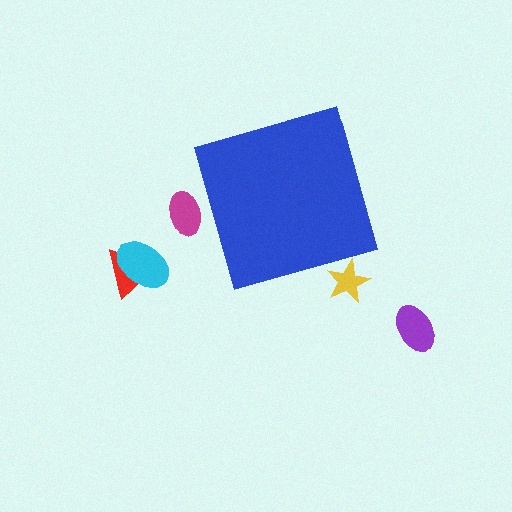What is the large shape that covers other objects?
A blue diamond.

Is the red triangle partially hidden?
No, the red triangle is fully visible.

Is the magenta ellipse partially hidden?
Yes, the magenta ellipse is partially hidden behind the blue diamond.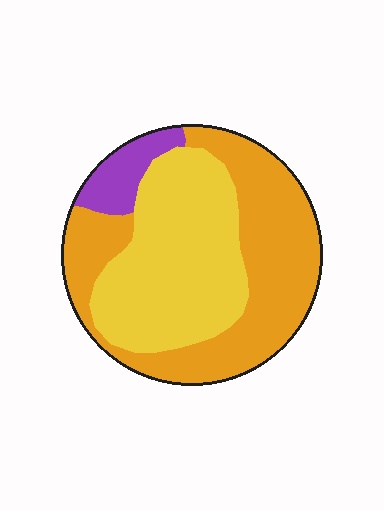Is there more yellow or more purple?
Yellow.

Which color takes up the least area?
Purple, at roughly 10%.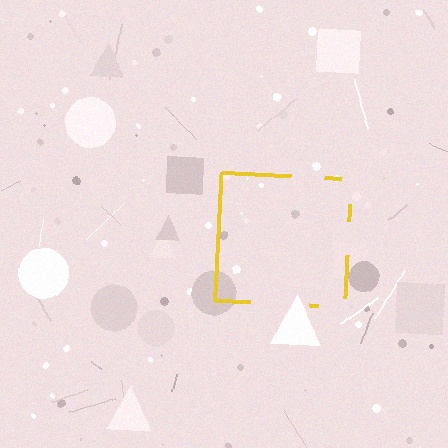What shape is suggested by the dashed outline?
The dashed outline suggests a square.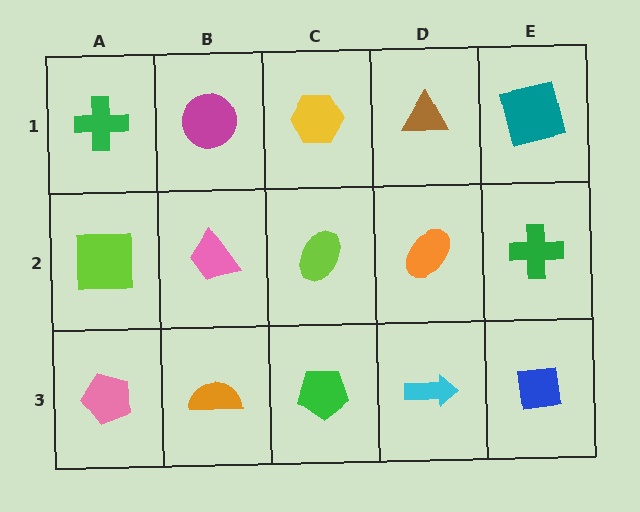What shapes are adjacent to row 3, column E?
A green cross (row 2, column E), a cyan arrow (row 3, column D).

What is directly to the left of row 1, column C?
A magenta circle.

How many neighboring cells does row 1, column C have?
3.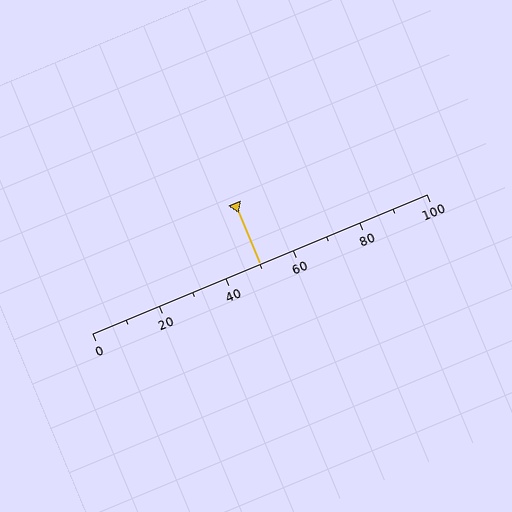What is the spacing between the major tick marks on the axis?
The major ticks are spaced 20 apart.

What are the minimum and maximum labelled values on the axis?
The axis runs from 0 to 100.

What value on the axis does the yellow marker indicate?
The marker indicates approximately 50.